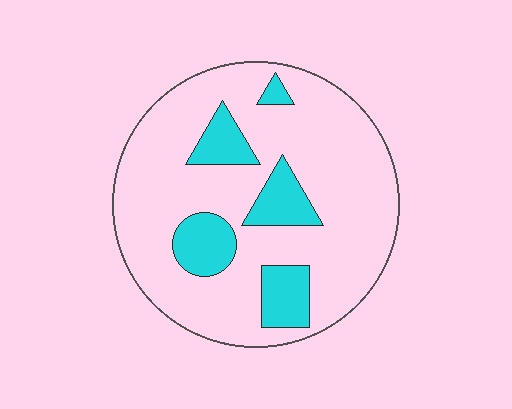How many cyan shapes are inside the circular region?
5.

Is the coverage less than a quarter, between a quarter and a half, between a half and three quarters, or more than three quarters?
Less than a quarter.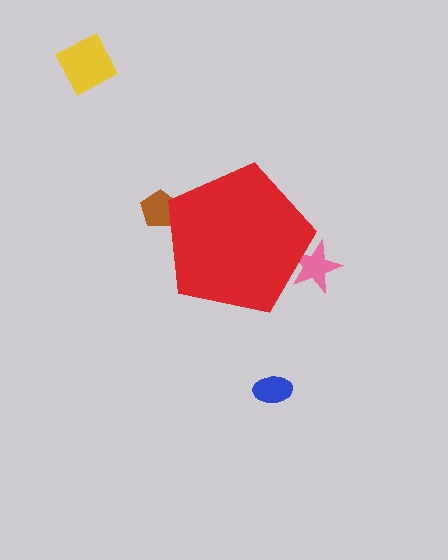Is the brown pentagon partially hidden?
Yes, the brown pentagon is partially hidden behind the red pentagon.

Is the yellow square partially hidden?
No, the yellow square is fully visible.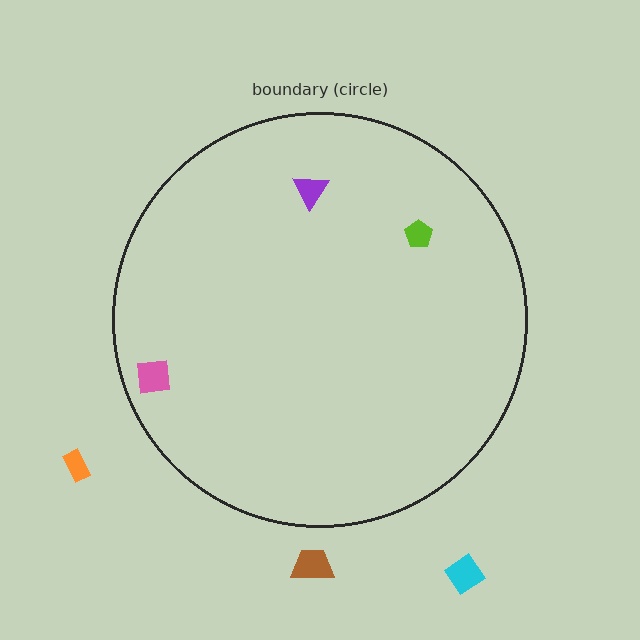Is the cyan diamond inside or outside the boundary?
Outside.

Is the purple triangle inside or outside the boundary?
Inside.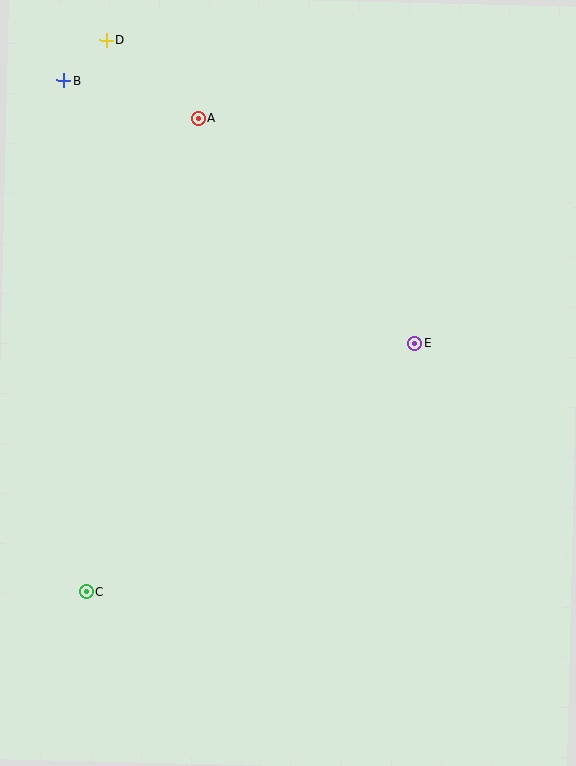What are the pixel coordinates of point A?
Point A is at (199, 118).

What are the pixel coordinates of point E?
Point E is at (415, 343).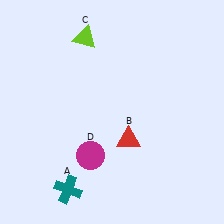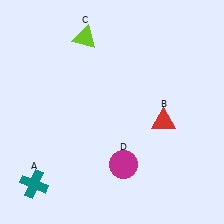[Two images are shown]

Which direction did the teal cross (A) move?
The teal cross (A) moved left.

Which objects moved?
The objects that moved are: the teal cross (A), the red triangle (B), the magenta circle (D).